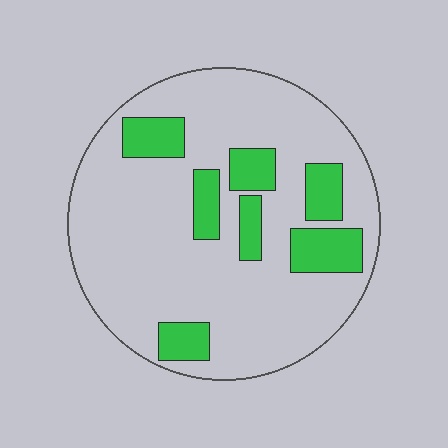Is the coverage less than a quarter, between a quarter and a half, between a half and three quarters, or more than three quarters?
Less than a quarter.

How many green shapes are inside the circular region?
7.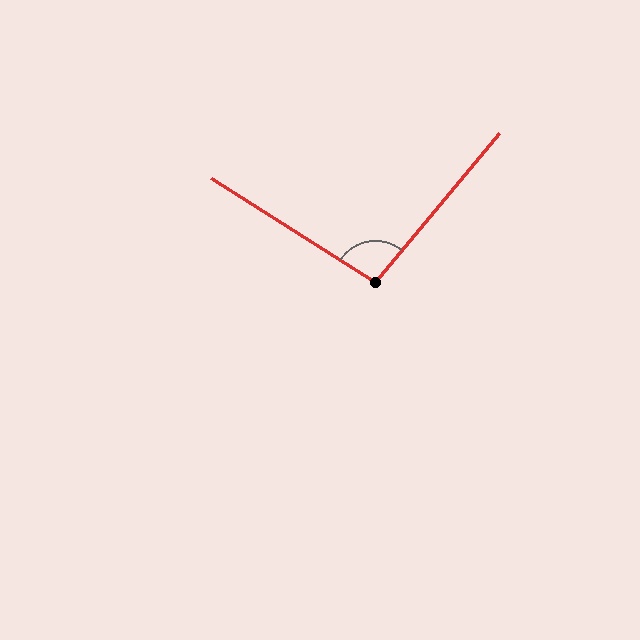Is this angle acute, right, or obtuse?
It is obtuse.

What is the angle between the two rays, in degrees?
Approximately 98 degrees.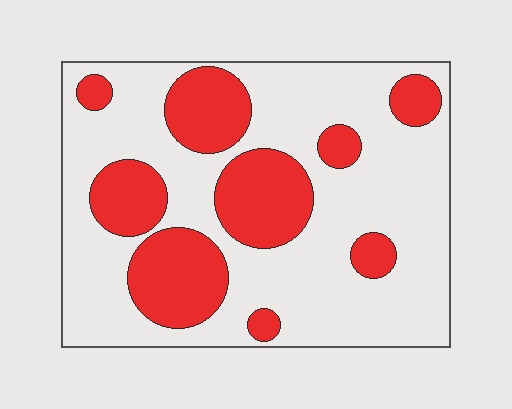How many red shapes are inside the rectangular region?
9.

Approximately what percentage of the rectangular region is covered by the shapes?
Approximately 30%.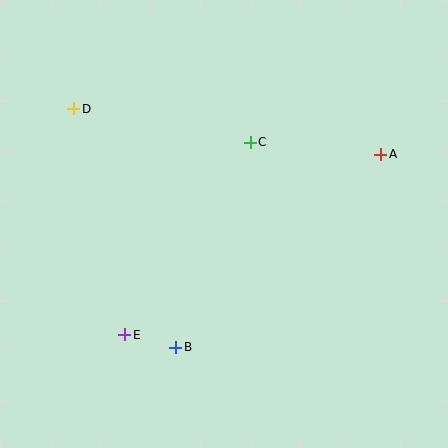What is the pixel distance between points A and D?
The distance between A and D is 310 pixels.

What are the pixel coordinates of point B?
Point B is at (176, 347).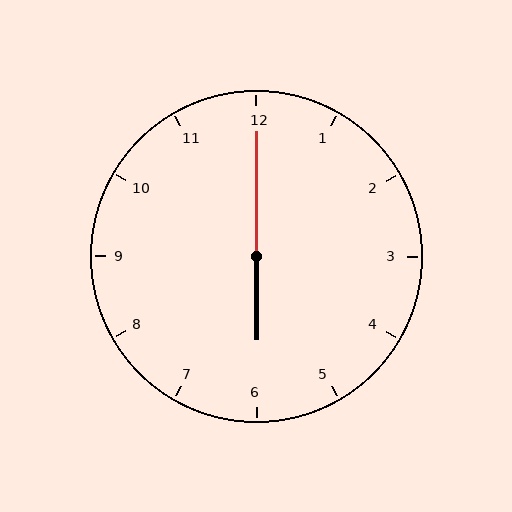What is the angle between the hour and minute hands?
Approximately 180 degrees.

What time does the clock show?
6:00.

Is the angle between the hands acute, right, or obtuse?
It is obtuse.